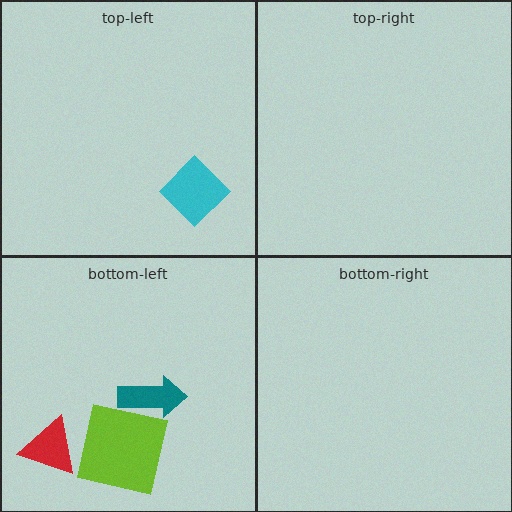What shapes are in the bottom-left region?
The teal arrow, the red triangle, the lime square.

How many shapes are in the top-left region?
1.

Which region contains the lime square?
The bottom-left region.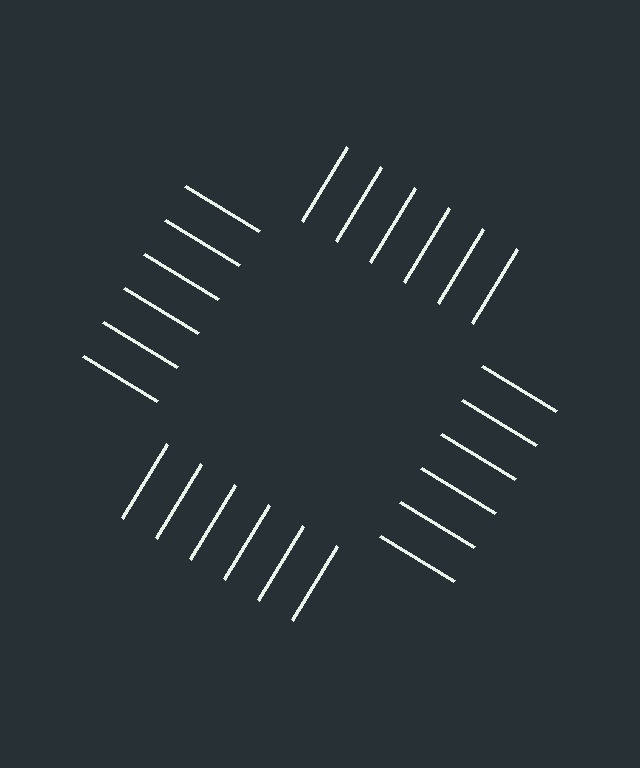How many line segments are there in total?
24 — 6 along each of the 4 edges.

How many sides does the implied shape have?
4 sides — the line-ends trace a square.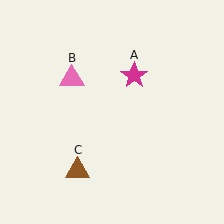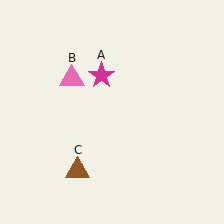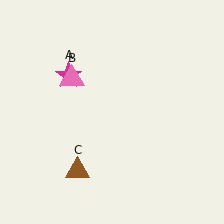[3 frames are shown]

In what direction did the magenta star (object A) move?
The magenta star (object A) moved left.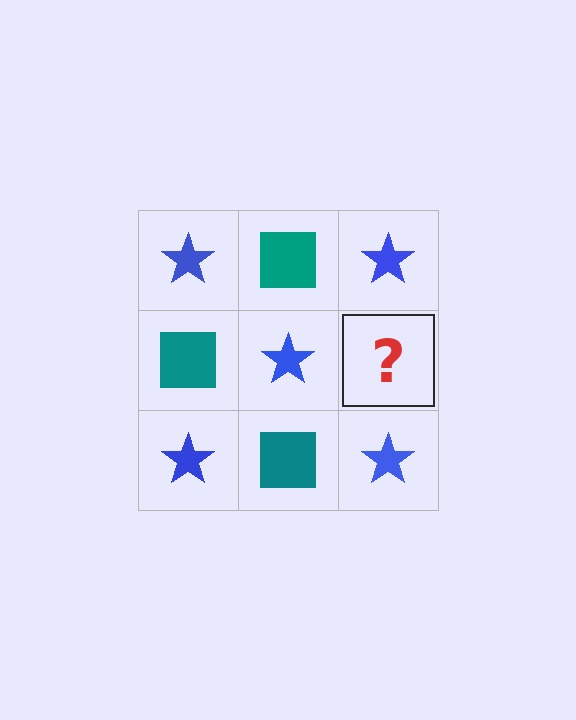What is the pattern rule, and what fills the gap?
The rule is that it alternates blue star and teal square in a checkerboard pattern. The gap should be filled with a teal square.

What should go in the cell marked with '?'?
The missing cell should contain a teal square.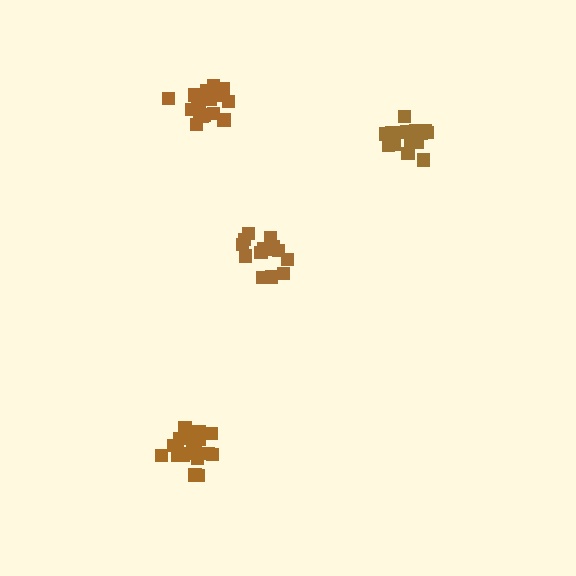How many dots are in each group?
Group 1: 17 dots, Group 2: 20 dots, Group 3: 15 dots, Group 4: 18 dots (70 total).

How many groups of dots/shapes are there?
There are 4 groups.